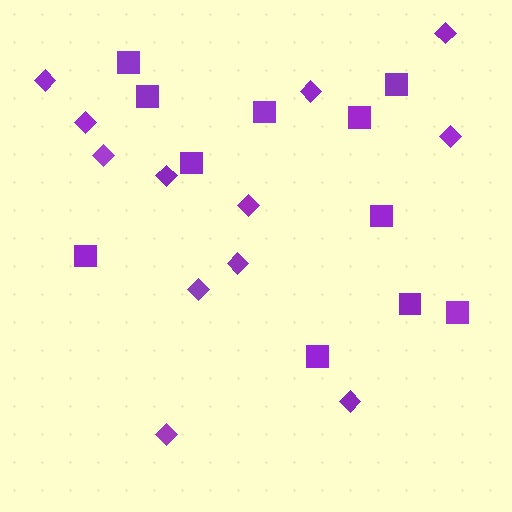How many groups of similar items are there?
There are 2 groups: one group of squares (11) and one group of diamonds (12).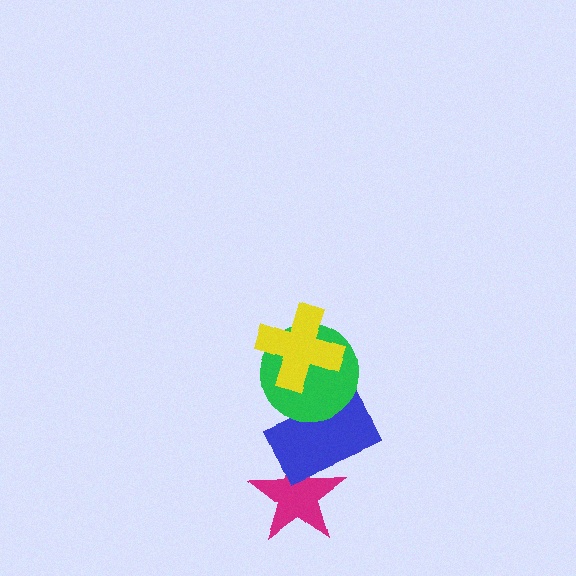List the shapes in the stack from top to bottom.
From top to bottom: the yellow cross, the green circle, the blue rectangle, the magenta star.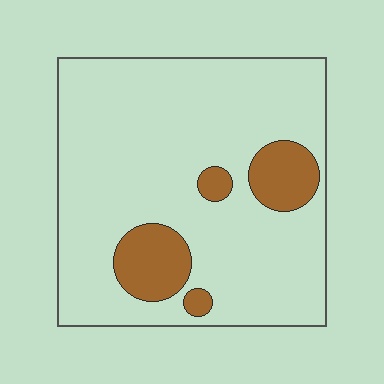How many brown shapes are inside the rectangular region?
4.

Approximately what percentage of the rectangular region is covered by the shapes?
Approximately 15%.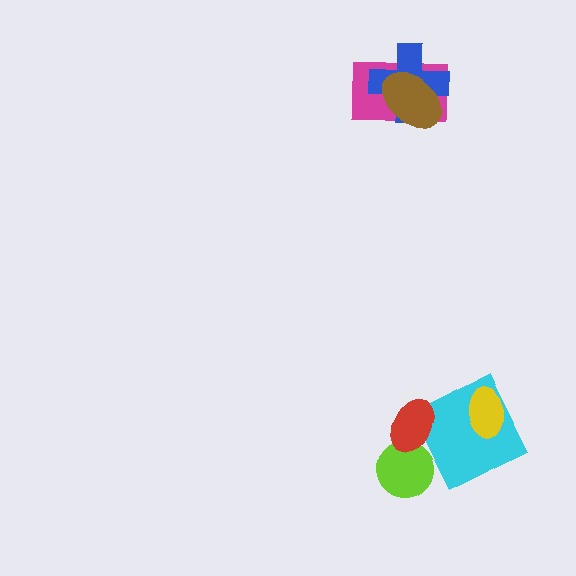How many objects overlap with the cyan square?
2 objects overlap with the cyan square.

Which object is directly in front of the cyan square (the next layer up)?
The red ellipse is directly in front of the cyan square.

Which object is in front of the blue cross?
The brown ellipse is in front of the blue cross.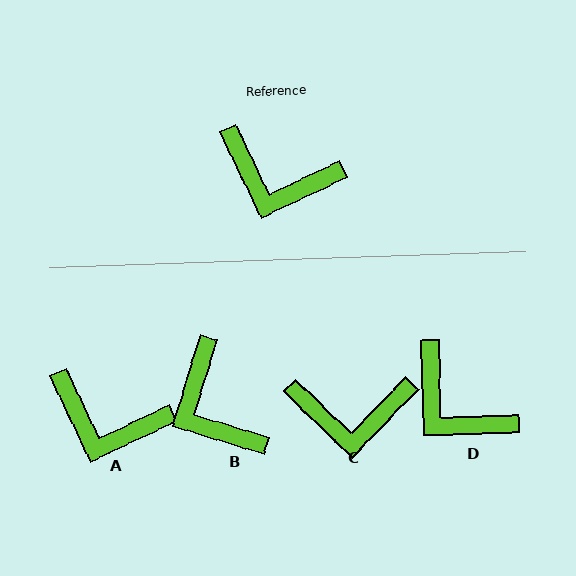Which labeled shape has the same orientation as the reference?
A.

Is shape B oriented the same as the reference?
No, it is off by about 42 degrees.